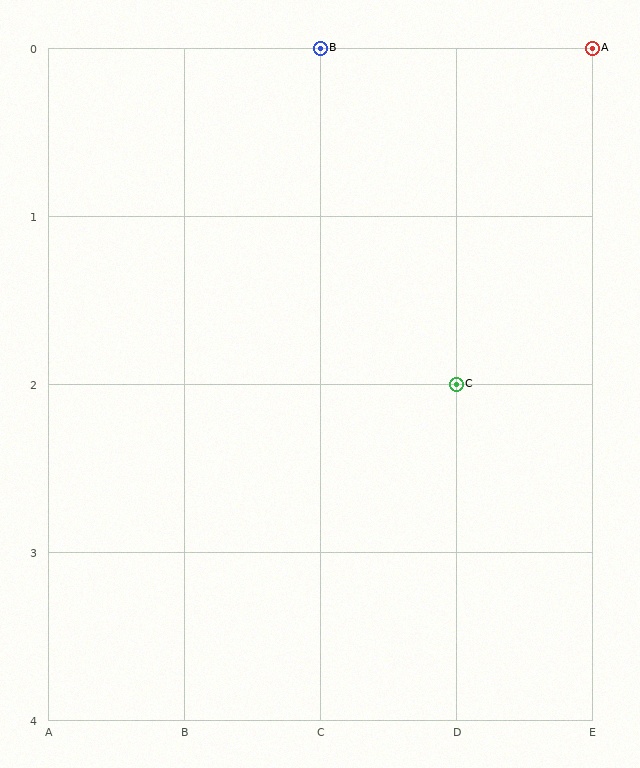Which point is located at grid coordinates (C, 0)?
Point B is at (C, 0).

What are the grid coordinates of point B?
Point B is at grid coordinates (C, 0).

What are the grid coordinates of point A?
Point A is at grid coordinates (E, 0).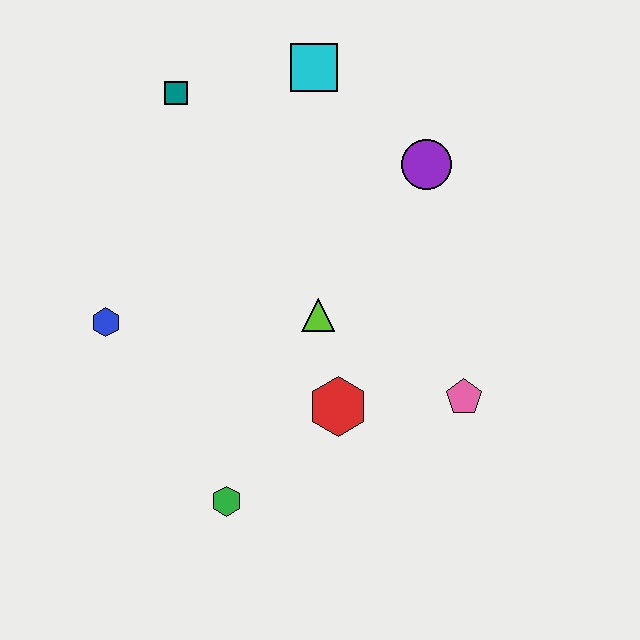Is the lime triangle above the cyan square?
No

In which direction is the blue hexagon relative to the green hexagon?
The blue hexagon is above the green hexagon.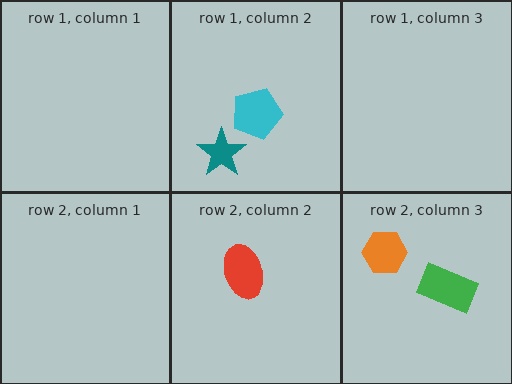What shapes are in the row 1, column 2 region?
The teal star, the cyan pentagon.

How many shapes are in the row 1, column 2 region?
2.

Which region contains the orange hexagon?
The row 2, column 3 region.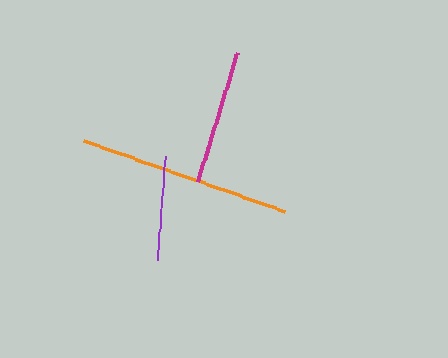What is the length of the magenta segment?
The magenta segment is approximately 136 pixels long.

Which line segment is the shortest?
The purple line is the shortest at approximately 104 pixels.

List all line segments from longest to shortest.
From longest to shortest: orange, magenta, purple.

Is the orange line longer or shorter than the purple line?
The orange line is longer than the purple line.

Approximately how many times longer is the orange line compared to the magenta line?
The orange line is approximately 1.6 times the length of the magenta line.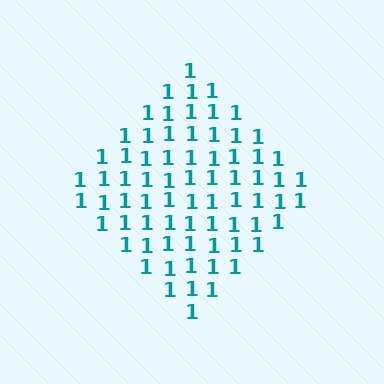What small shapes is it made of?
It is made of small digit 1's.